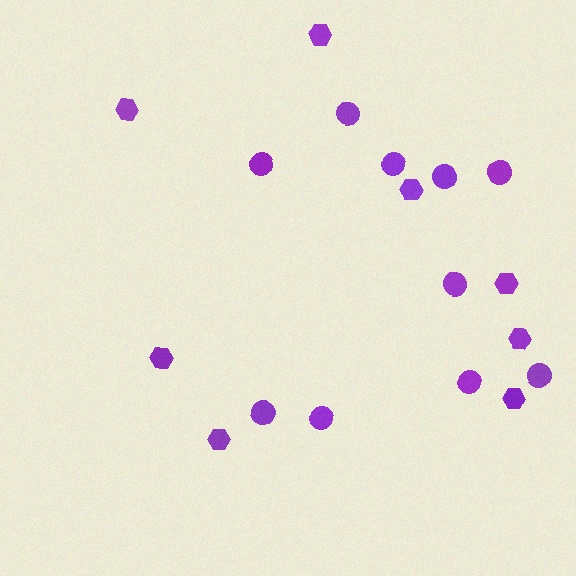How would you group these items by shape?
There are 2 groups: one group of circles (10) and one group of hexagons (8).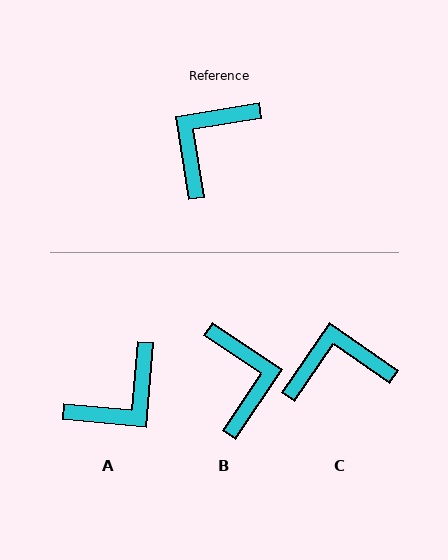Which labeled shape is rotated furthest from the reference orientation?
A, about 166 degrees away.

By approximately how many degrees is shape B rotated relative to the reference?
Approximately 133 degrees clockwise.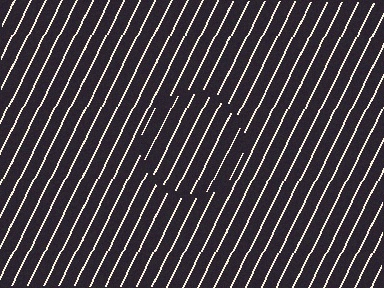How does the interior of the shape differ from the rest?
The interior of the shape contains the same grating, shifted by half a period — the contour is defined by the phase discontinuity where line-ends from the inner and outer gratings abut.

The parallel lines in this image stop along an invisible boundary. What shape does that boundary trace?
An illusory circle. The interior of the shape contains the same grating, shifted by half a period — the contour is defined by the phase discontinuity where line-ends from the inner and outer gratings abut.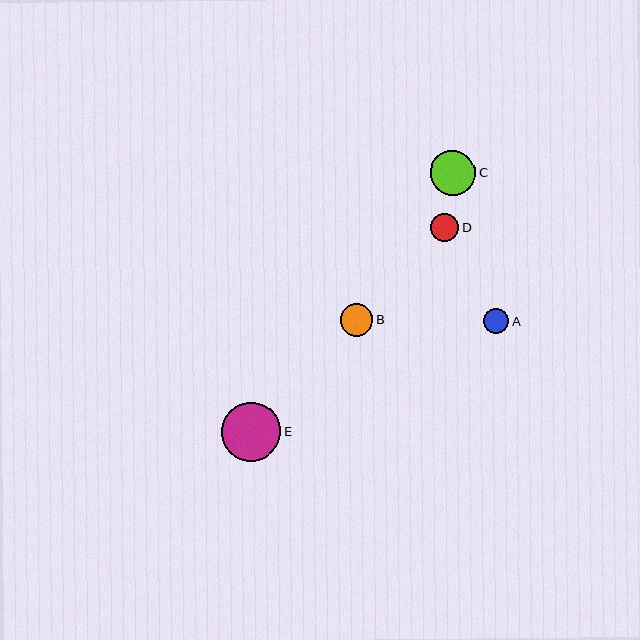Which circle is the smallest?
Circle A is the smallest with a size of approximately 25 pixels.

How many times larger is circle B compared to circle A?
Circle B is approximately 1.3 times the size of circle A.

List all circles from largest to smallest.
From largest to smallest: E, C, B, D, A.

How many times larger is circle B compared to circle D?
Circle B is approximately 1.2 times the size of circle D.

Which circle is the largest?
Circle E is the largest with a size of approximately 59 pixels.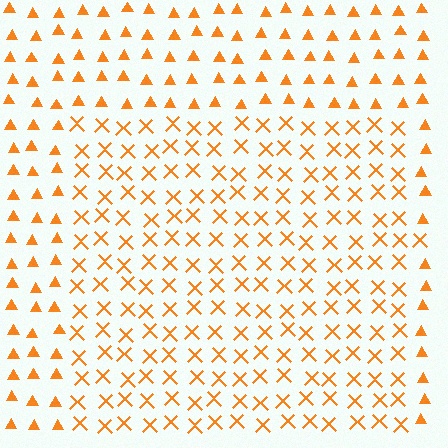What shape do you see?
I see a rectangle.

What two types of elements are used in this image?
The image uses X marks inside the rectangle region and triangles outside it.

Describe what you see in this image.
The image is filled with small orange elements arranged in a uniform grid. A rectangle-shaped region contains X marks, while the surrounding area contains triangles. The boundary is defined purely by the change in element shape.